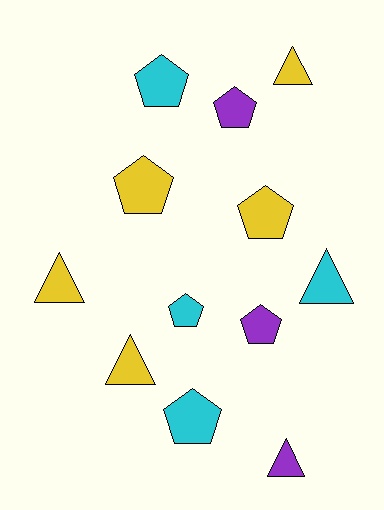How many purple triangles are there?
There is 1 purple triangle.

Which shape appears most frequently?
Pentagon, with 7 objects.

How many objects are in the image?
There are 12 objects.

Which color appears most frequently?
Yellow, with 5 objects.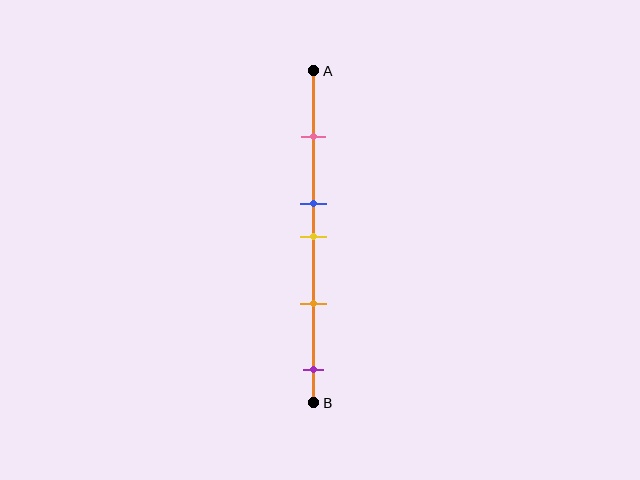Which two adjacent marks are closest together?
The blue and yellow marks are the closest adjacent pair.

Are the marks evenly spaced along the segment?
No, the marks are not evenly spaced.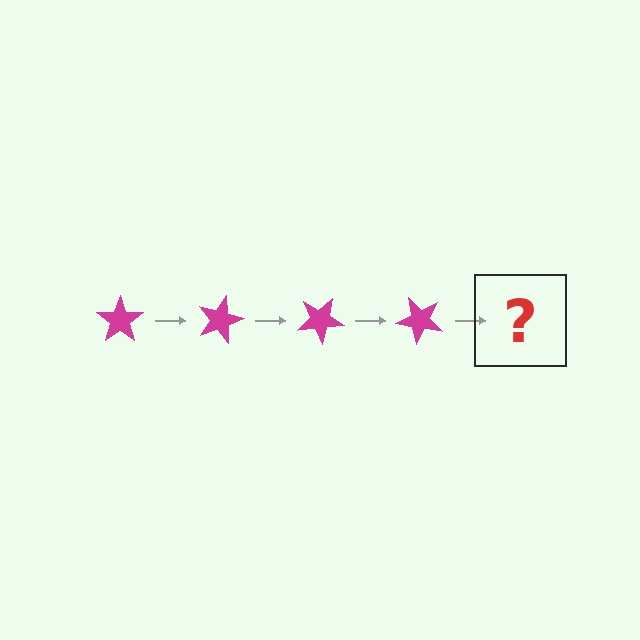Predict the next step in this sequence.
The next step is a magenta star rotated 60 degrees.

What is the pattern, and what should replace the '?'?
The pattern is that the star rotates 15 degrees each step. The '?' should be a magenta star rotated 60 degrees.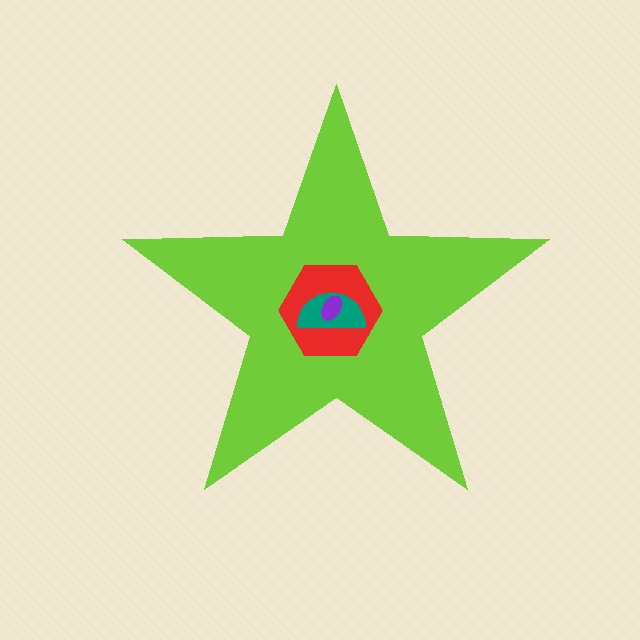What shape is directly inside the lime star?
The red hexagon.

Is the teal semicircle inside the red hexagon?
Yes.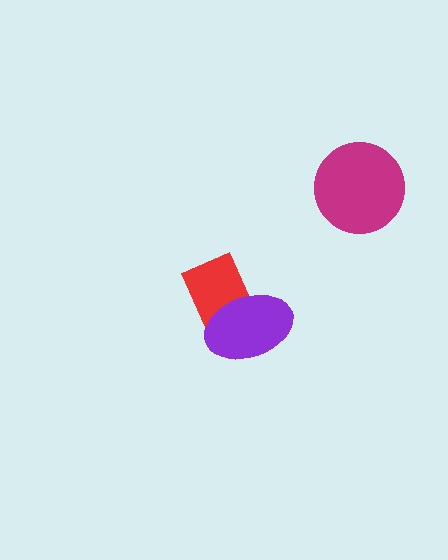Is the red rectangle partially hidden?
Yes, it is partially covered by another shape.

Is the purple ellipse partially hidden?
No, no other shape covers it.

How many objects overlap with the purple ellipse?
1 object overlaps with the purple ellipse.